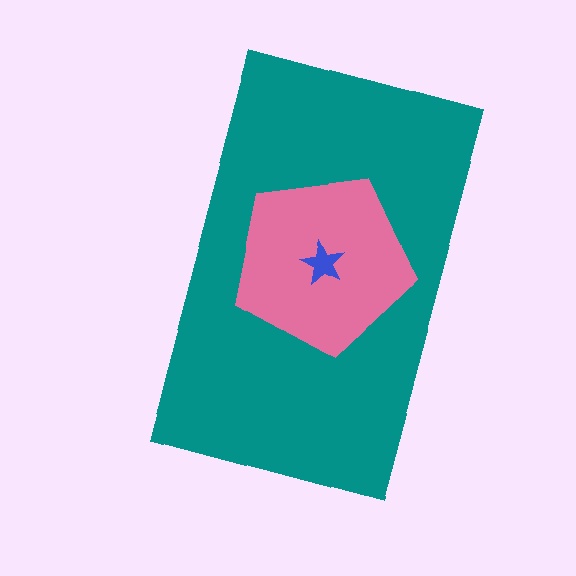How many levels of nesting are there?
3.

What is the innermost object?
The blue star.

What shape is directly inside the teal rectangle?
The pink pentagon.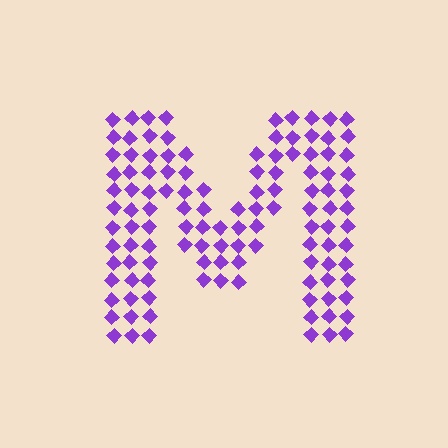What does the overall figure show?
The overall figure shows the letter M.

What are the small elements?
The small elements are diamonds.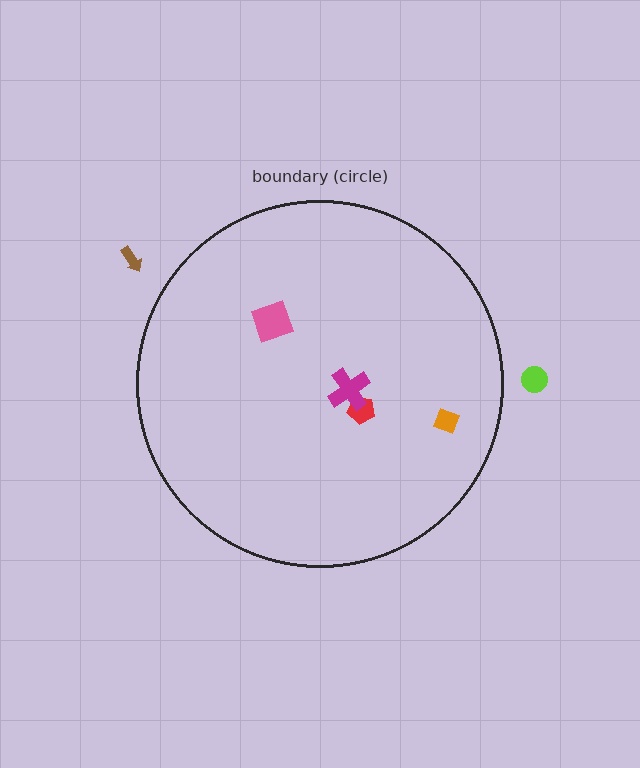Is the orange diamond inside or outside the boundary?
Inside.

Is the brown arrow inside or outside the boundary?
Outside.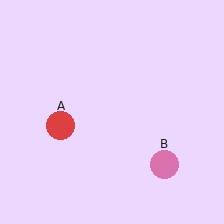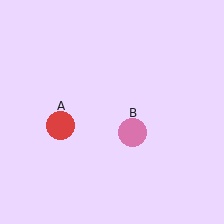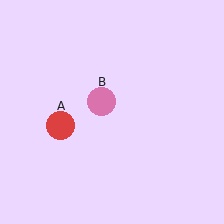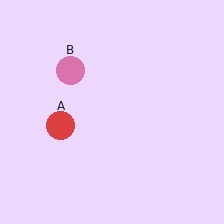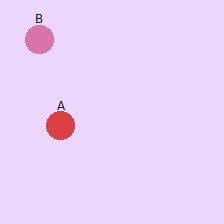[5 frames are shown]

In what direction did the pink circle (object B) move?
The pink circle (object B) moved up and to the left.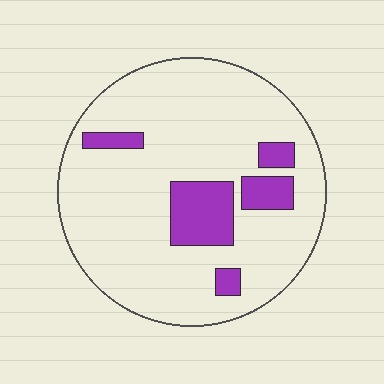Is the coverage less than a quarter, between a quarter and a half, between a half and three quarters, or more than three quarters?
Less than a quarter.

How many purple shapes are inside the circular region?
5.